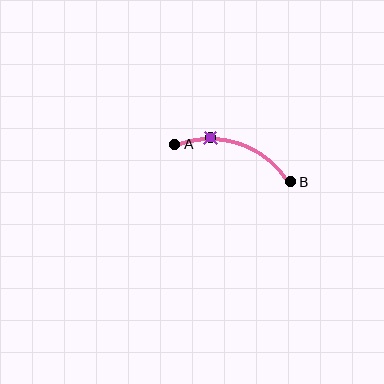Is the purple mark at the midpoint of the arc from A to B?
No. The purple mark lies on the arc but is closer to endpoint A. The arc midpoint would be at the point on the curve equidistant along the arc from both A and B.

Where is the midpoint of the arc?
The arc midpoint is the point on the curve farthest from the straight line joining A and B. It sits above that line.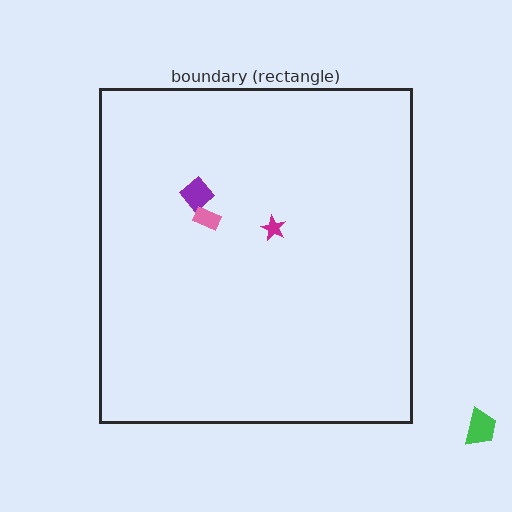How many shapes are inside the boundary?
3 inside, 1 outside.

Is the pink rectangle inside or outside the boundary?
Inside.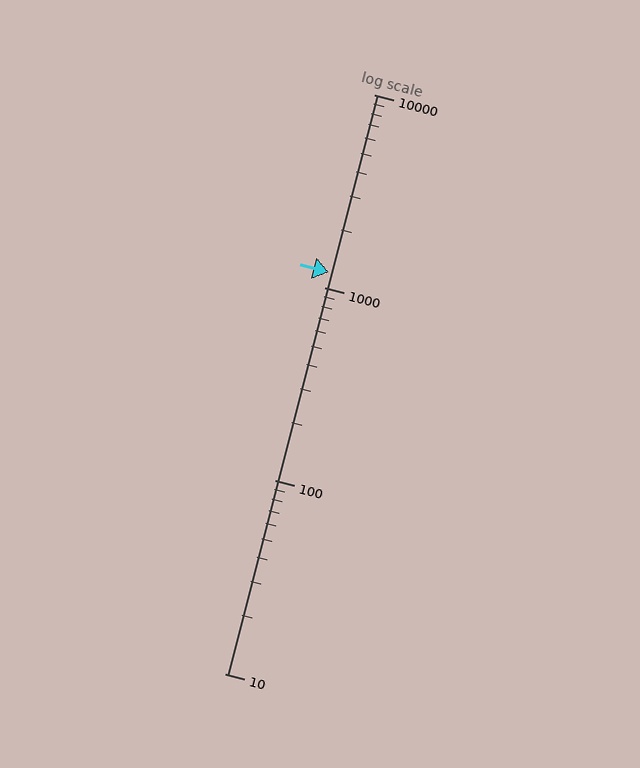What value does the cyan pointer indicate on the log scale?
The pointer indicates approximately 1200.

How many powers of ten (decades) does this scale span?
The scale spans 3 decades, from 10 to 10000.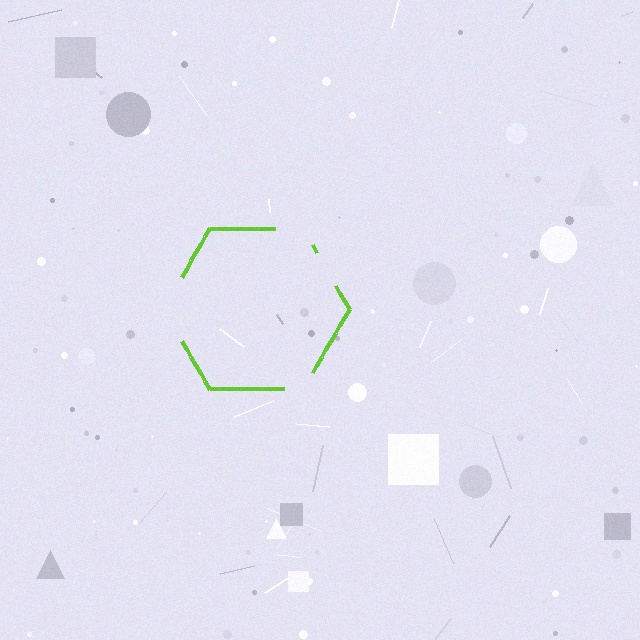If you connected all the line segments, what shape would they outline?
They would outline a hexagon.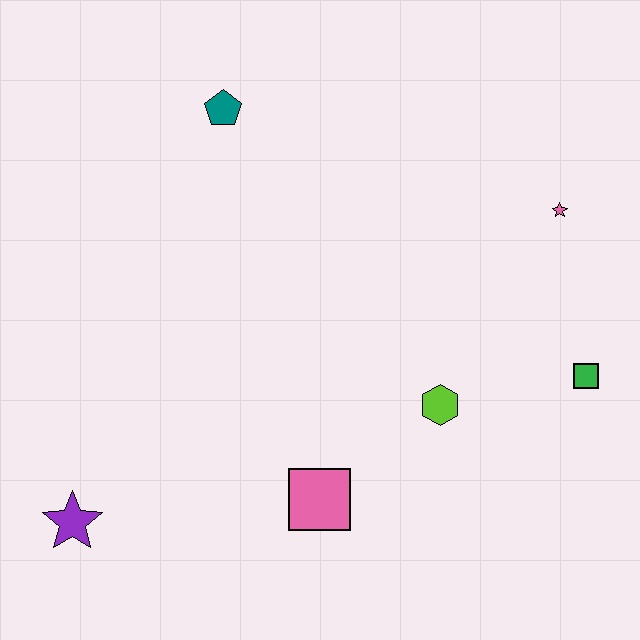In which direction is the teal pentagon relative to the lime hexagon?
The teal pentagon is above the lime hexagon.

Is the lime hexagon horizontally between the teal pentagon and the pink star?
Yes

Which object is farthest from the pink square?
The teal pentagon is farthest from the pink square.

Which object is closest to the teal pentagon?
The pink star is closest to the teal pentagon.